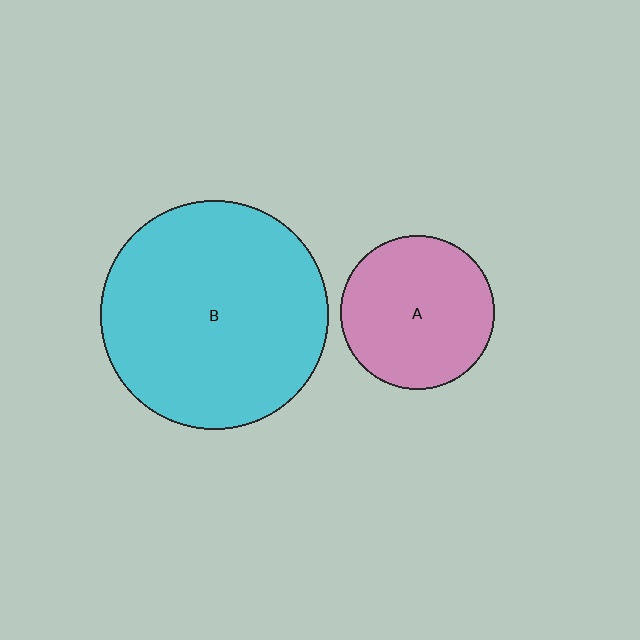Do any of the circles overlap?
No, none of the circles overlap.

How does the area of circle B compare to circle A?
Approximately 2.2 times.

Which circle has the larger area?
Circle B (cyan).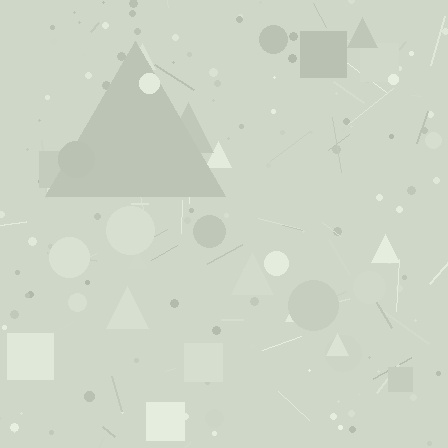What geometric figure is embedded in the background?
A triangle is embedded in the background.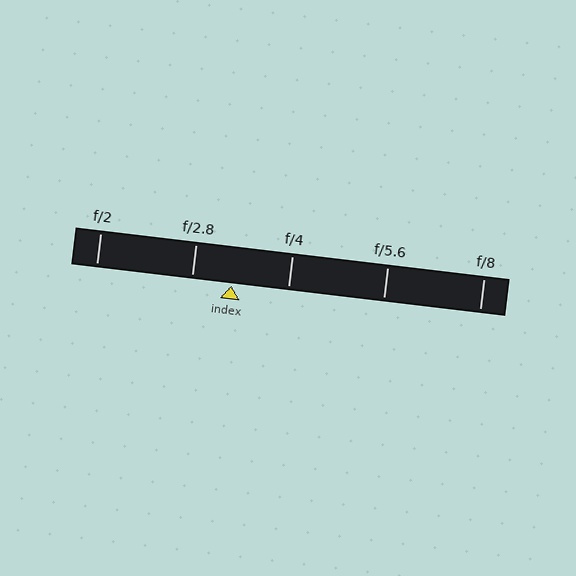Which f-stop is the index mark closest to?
The index mark is closest to f/2.8.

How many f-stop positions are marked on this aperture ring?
There are 5 f-stop positions marked.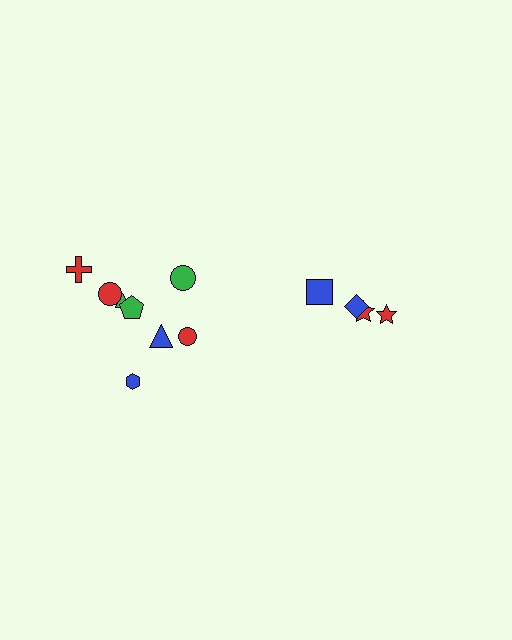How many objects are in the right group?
There are 4 objects.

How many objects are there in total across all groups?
There are 12 objects.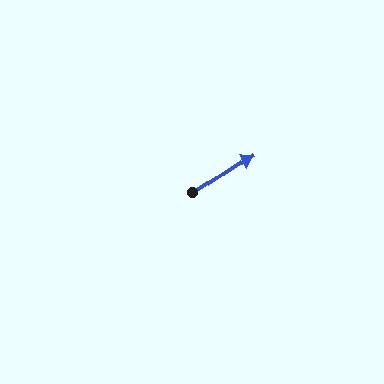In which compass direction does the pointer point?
Northeast.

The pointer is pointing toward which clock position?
Roughly 2 o'clock.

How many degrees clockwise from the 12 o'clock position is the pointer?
Approximately 57 degrees.